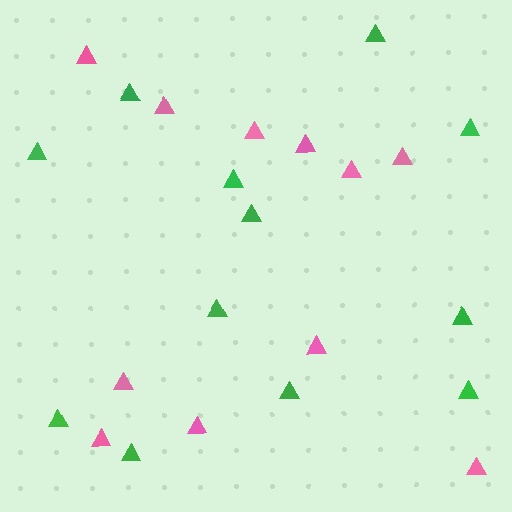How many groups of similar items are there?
There are 2 groups: one group of pink triangles (11) and one group of green triangles (12).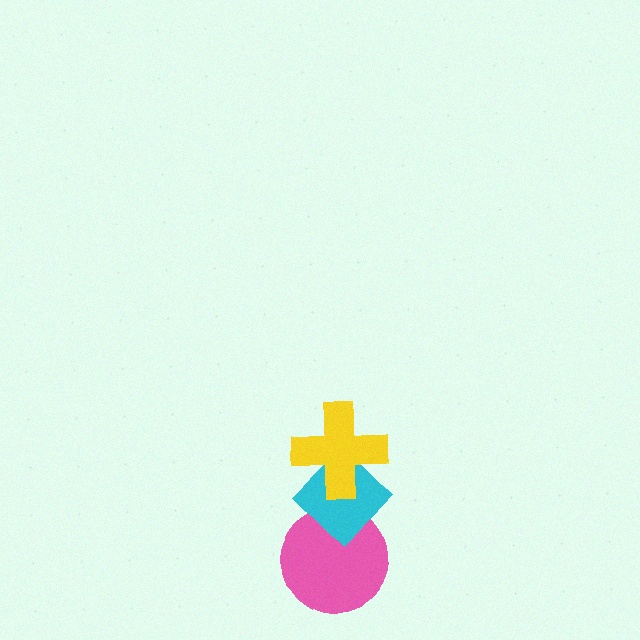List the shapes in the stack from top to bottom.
From top to bottom: the yellow cross, the cyan diamond, the pink circle.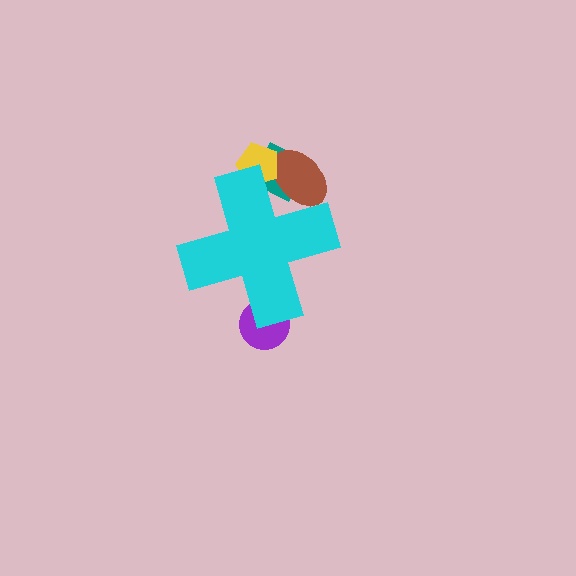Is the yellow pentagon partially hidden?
Yes, the yellow pentagon is partially hidden behind the cyan cross.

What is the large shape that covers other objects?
A cyan cross.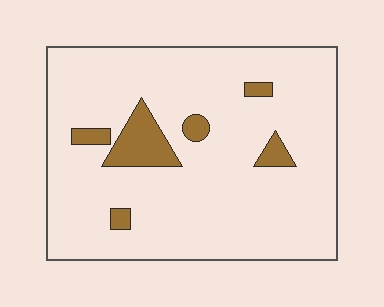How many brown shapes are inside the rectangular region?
6.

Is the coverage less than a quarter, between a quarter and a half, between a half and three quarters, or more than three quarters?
Less than a quarter.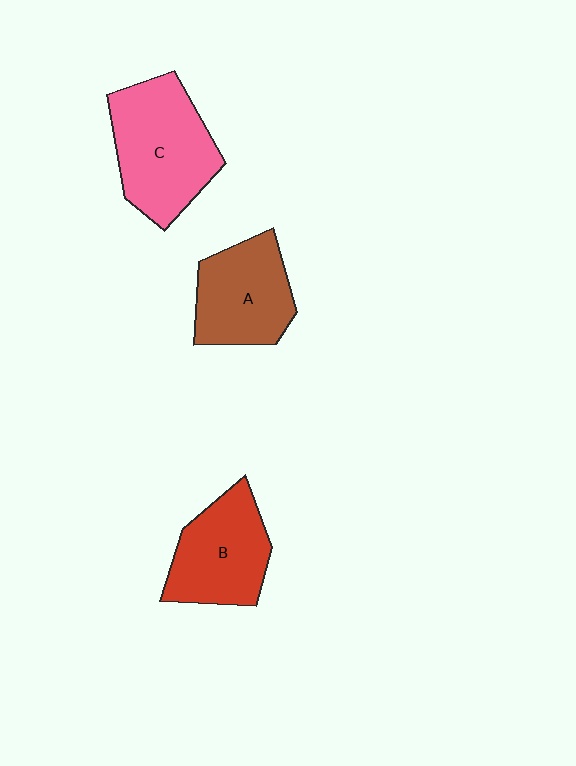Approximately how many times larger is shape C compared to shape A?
Approximately 1.3 times.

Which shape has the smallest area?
Shape A (brown).